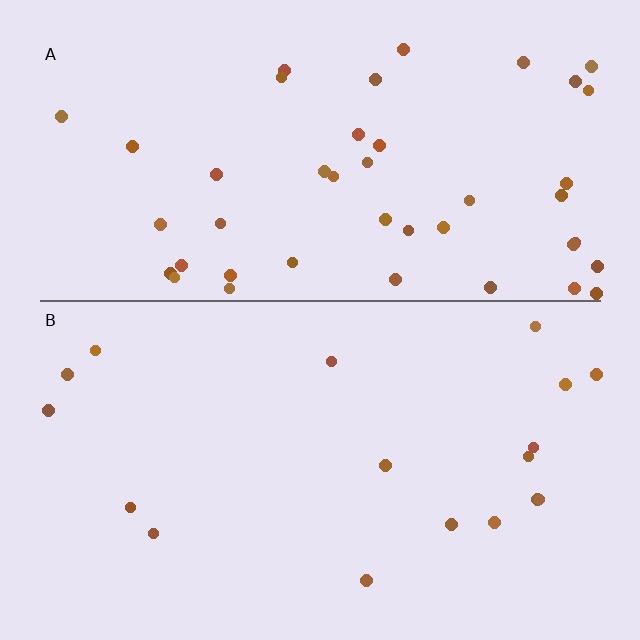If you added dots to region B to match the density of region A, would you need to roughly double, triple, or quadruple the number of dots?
Approximately triple.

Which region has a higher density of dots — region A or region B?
A (the top).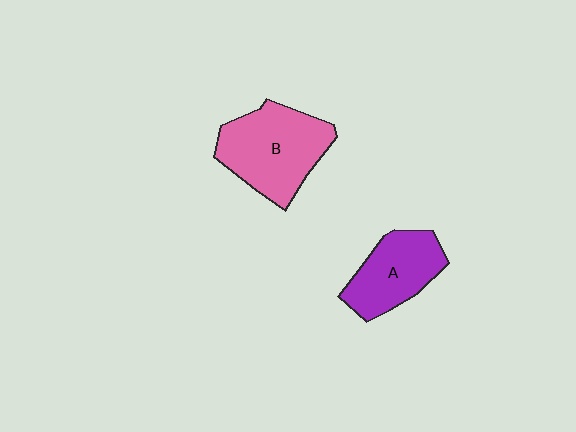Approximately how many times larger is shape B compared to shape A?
Approximately 1.4 times.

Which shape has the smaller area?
Shape A (purple).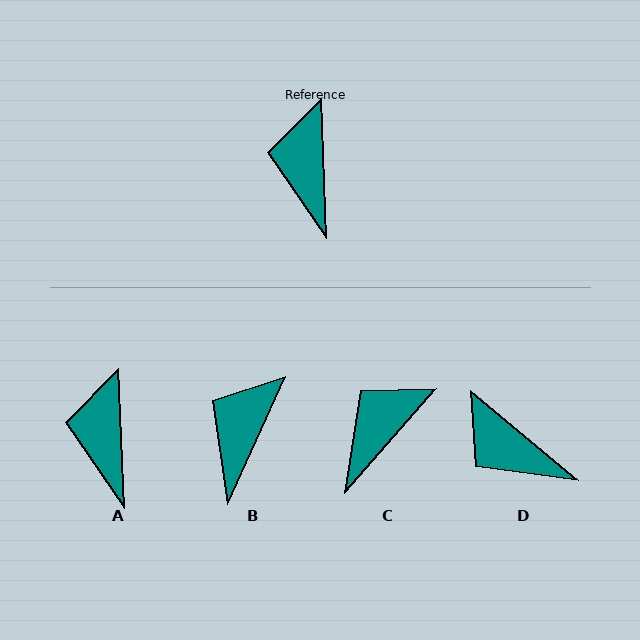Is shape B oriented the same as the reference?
No, it is off by about 26 degrees.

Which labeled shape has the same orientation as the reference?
A.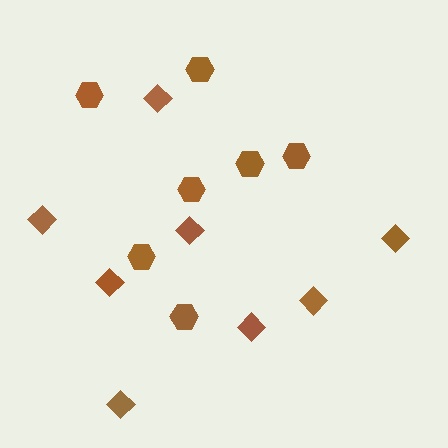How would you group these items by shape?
There are 2 groups: one group of hexagons (7) and one group of diamonds (8).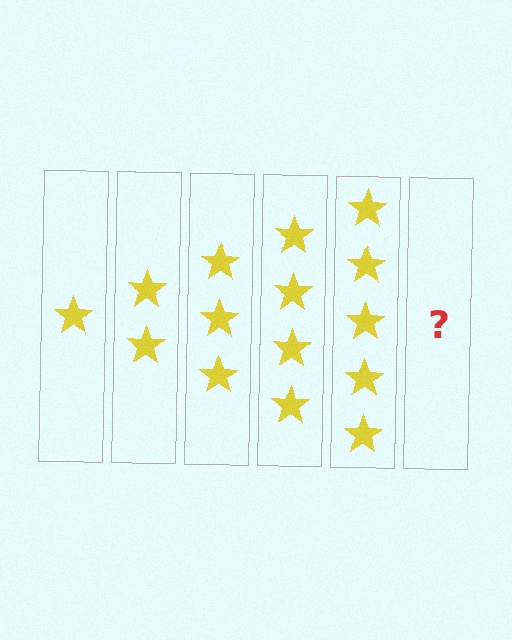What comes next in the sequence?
The next element should be 6 stars.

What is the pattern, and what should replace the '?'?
The pattern is that each step adds one more star. The '?' should be 6 stars.